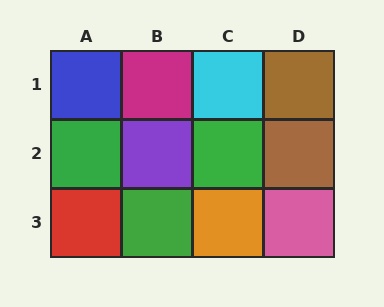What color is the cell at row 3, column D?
Pink.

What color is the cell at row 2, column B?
Purple.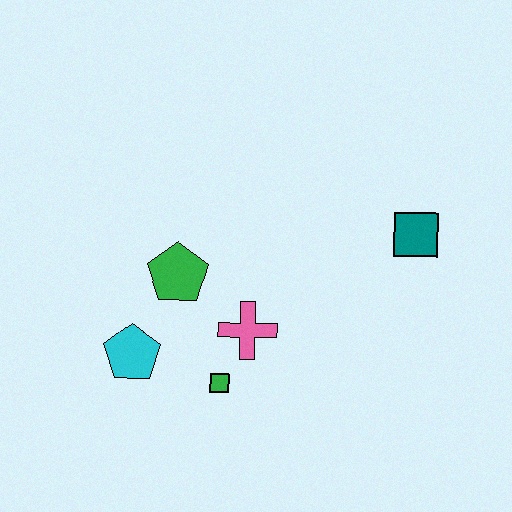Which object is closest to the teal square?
The pink cross is closest to the teal square.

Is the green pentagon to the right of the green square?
No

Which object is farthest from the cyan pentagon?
The teal square is farthest from the cyan pentagon.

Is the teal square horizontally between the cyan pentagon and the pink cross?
No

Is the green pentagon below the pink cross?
No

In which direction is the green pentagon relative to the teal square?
The green pentagon is to the left of the teal square.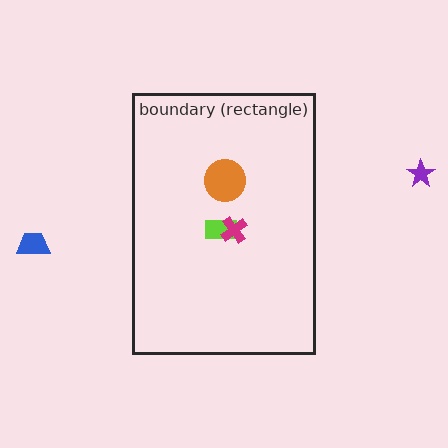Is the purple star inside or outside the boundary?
Outside.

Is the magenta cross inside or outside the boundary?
Inside.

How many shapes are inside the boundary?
3 inside, 2 outside.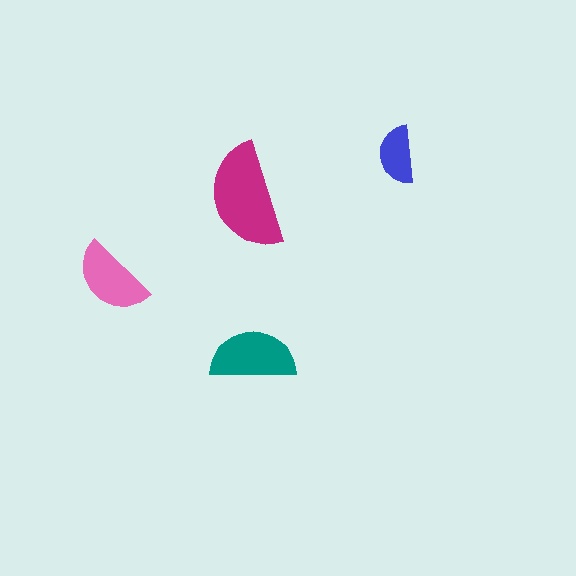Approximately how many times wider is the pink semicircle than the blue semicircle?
About 1.5 times wider.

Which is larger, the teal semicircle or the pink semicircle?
The teal one.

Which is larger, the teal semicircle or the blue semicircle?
The teal one.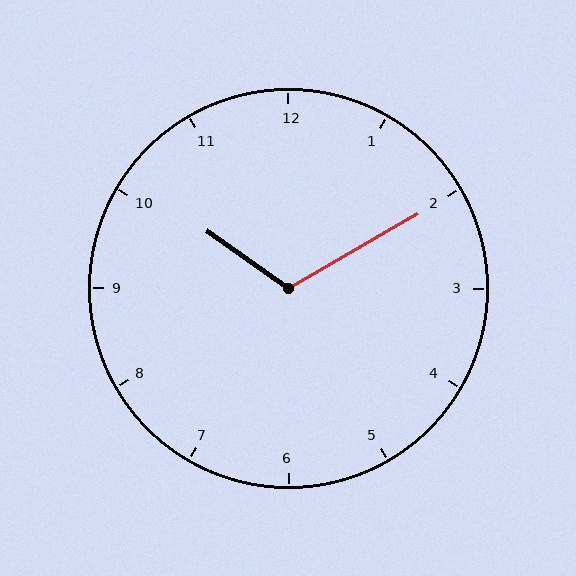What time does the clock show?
10:10.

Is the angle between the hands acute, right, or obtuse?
It is obtuse.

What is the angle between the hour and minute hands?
Approximately 115 degrees.